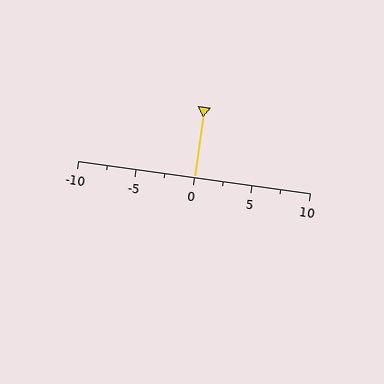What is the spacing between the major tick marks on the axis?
The major ticks are spaced 5 apart.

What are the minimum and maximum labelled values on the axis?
The axis runs from -10 to 10.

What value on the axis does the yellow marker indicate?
The marker indicates approximately 0.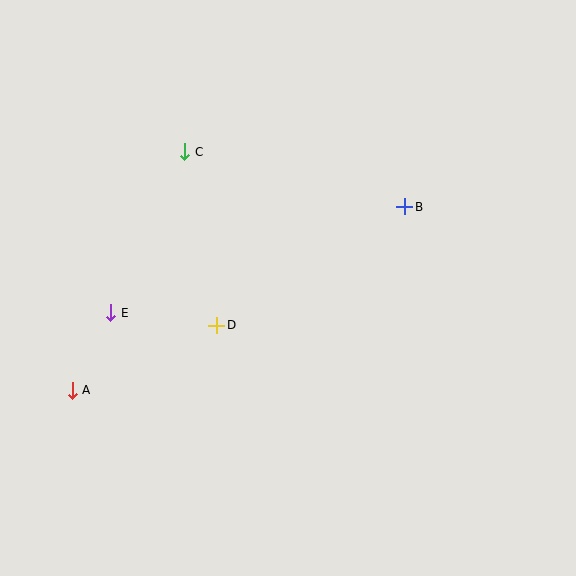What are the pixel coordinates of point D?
Point D is at (217, 325).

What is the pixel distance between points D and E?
The distance between D and E is 107 pixels.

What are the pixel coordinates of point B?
Point B is at (405, 207).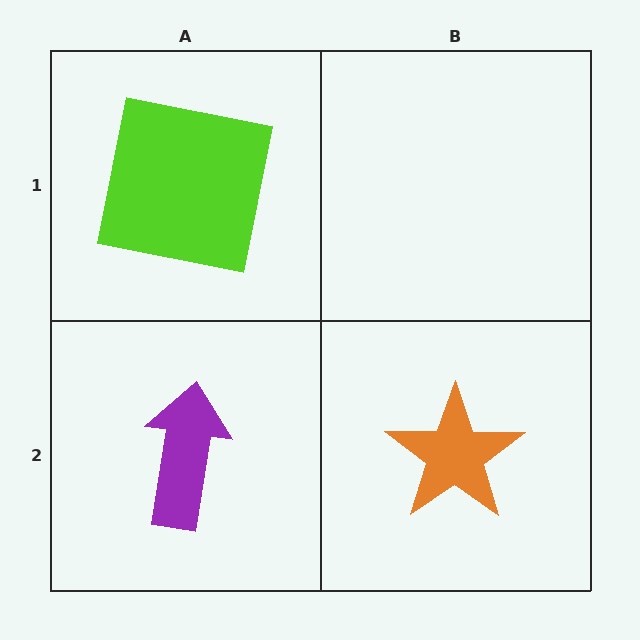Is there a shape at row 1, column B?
No, that cell is empty.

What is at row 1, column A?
A lime square.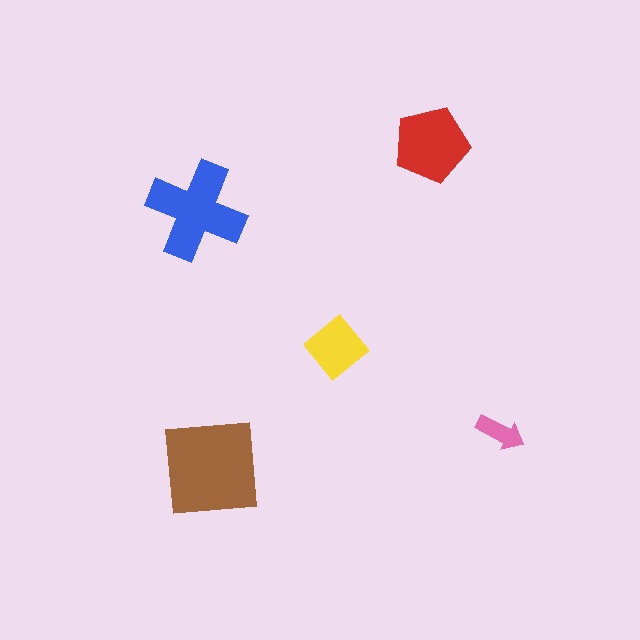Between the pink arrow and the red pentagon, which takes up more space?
The red pentagon.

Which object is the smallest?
The pink arrow.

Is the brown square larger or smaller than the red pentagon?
Larger.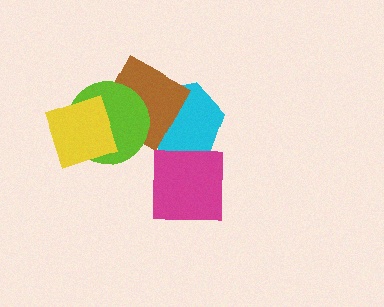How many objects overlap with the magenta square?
1 object overlaps with the magenta square.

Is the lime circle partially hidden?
Yes, it is partially covered by another shape.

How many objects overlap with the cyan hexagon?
2 objects overlap with the cyan hexagon.